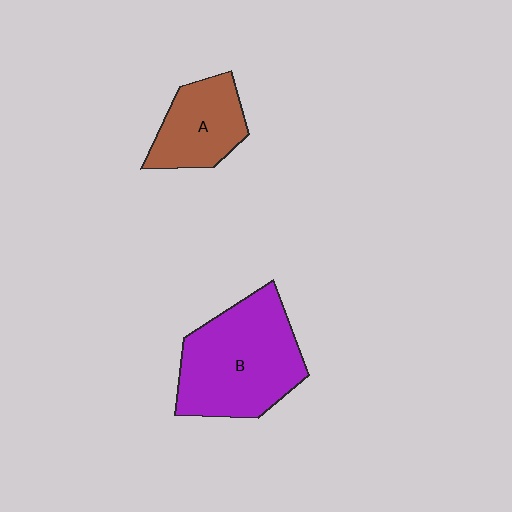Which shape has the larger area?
Shape B (purple).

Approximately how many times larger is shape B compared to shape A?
Approximately 1.8 times.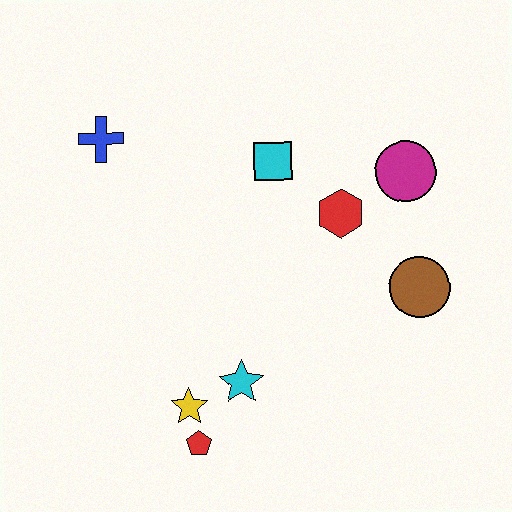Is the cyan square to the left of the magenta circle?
Yes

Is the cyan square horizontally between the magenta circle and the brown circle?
No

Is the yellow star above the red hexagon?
No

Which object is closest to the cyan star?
The yellow star is closest to the cyan star.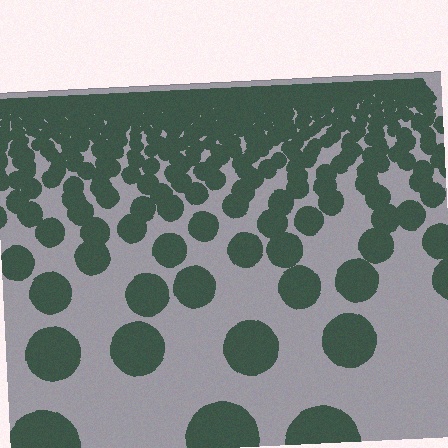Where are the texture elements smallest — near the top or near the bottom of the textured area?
Near the top.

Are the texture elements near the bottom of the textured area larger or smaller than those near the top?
Larger. Near the bottom, elements are closer to the viewer and appear at a bigger on-screen size.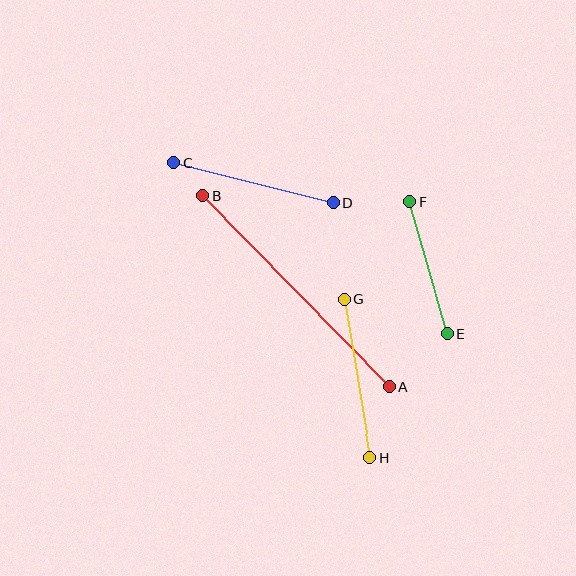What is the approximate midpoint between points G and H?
The midpoint is at approximately (357, 379) pixels.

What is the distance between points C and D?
The distance is approximately 165 pixels.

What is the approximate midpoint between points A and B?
The midpoint is at approximately (296, 291) pixels.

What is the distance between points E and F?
The distance is approximately 137 pixels.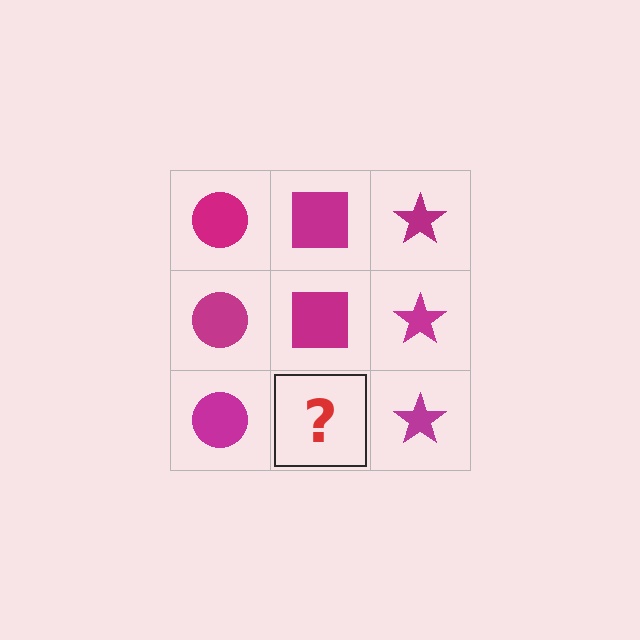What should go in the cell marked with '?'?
The missing cell should contain a magenta square.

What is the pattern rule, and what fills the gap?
The rule is that each column has a consistent shape. The gap should be filled with a magenta square.